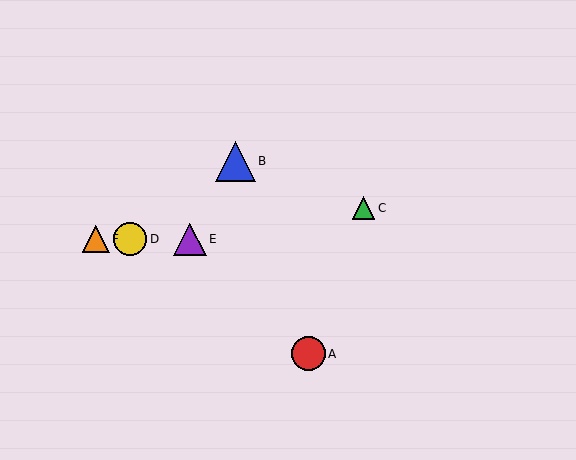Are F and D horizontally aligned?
Yes, both are at y≈239.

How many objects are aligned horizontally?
3 objects (D, E, F) are aligned horizontally.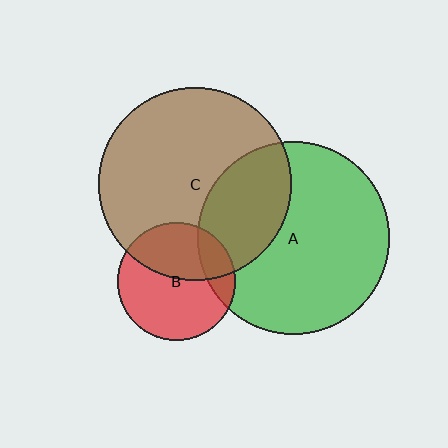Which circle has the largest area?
Circle C (brown).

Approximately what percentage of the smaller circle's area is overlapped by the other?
Approximately 30%.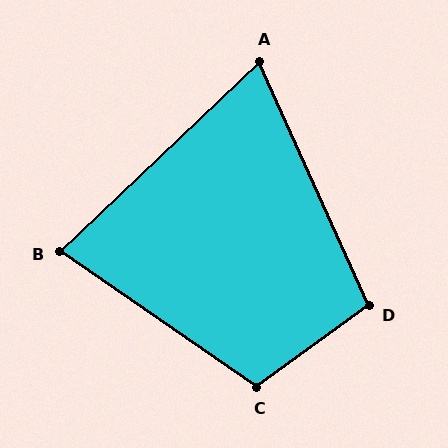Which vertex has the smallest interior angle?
A, at approximately 71 degrees.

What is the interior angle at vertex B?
Approximately 78 degrees (acute).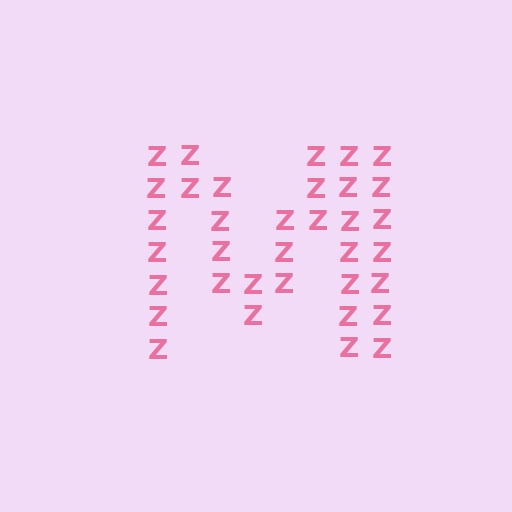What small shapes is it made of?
It is made of small letter Z's.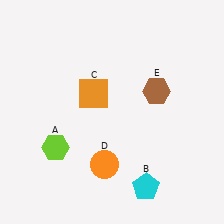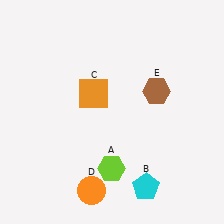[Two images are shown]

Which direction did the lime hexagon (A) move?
The lime hexagon (A) moved right.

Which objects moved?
The objects that moved are: the lime hexagon (A), the orange circle (D).